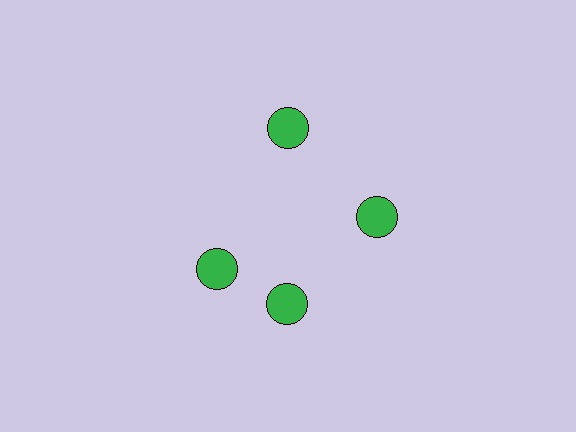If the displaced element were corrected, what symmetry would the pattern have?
It would have 4-fold rotational symmetry — the pattern would map onto itself every 90 degrees.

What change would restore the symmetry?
The symmetry would be restored by rotating it back into even spacing with its neighbors so that all 4 circles sit at equal angles and equal distance from the center.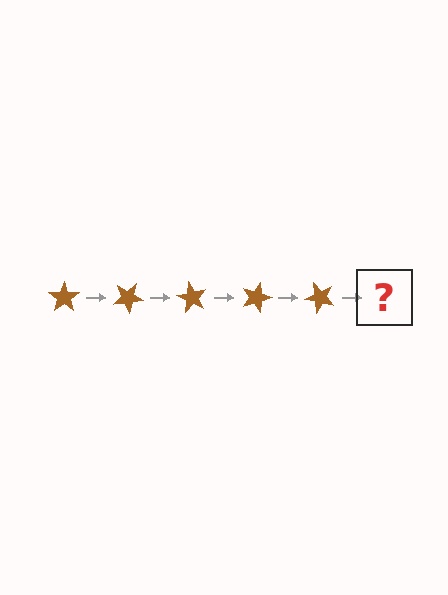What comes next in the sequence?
The next element should be a brown star rotated 150 degrees.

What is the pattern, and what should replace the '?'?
The pattern is that the star rotates 30 degrees each step. The '?' should be a brown star rotated 150 degrees.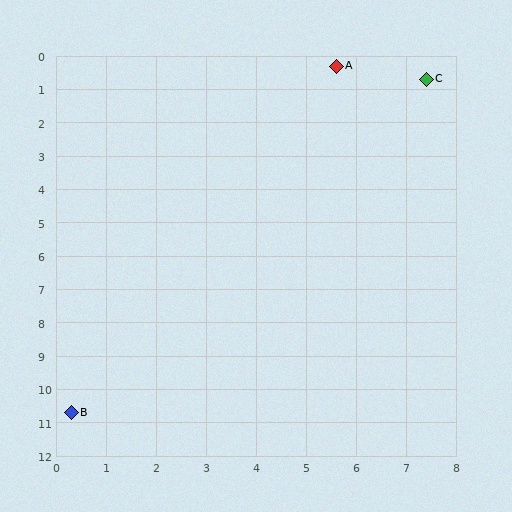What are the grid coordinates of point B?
Point B is at approximately (0.3, 10.7).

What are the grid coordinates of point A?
Point A is at approximately (5.6, 0.3).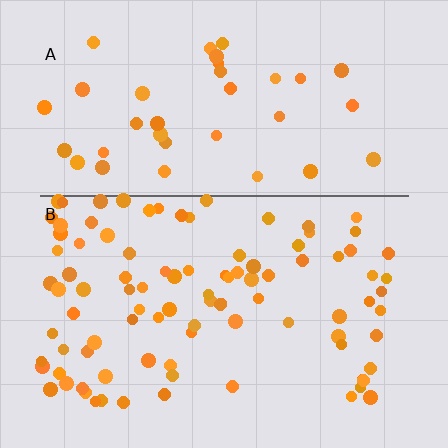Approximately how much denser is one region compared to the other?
Approximately 2.4× — region B over region A.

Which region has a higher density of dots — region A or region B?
B (the bottom).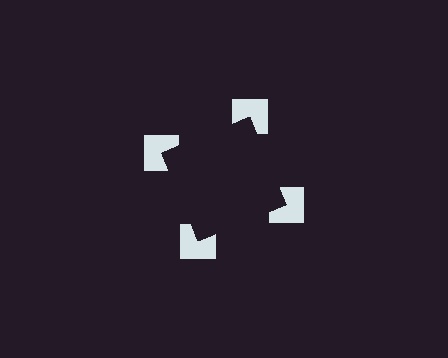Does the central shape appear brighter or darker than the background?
It typically appears slightly darker than the background, even though no actual brightness change is drawn.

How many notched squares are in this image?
There are 4 — one at each vertex of the illusory square.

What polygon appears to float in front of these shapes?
An illusory square — its edges are inferred from the aligned wedge cuts in the notched squares, not physically drawn.